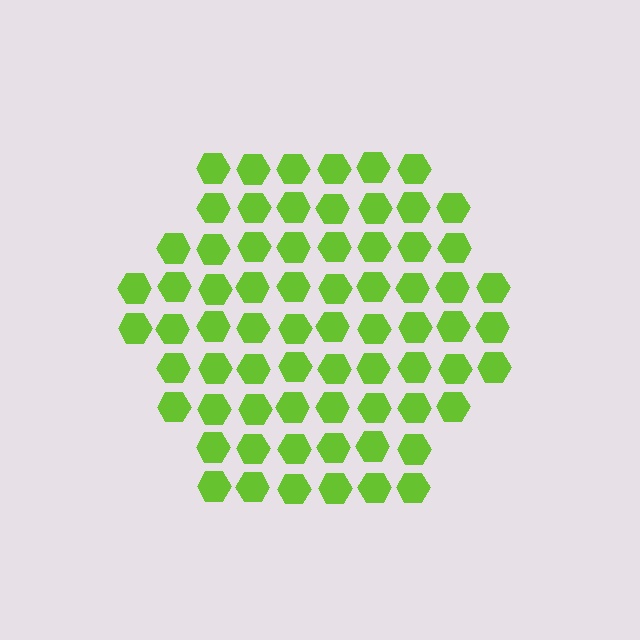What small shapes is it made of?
It is made of small hexagons.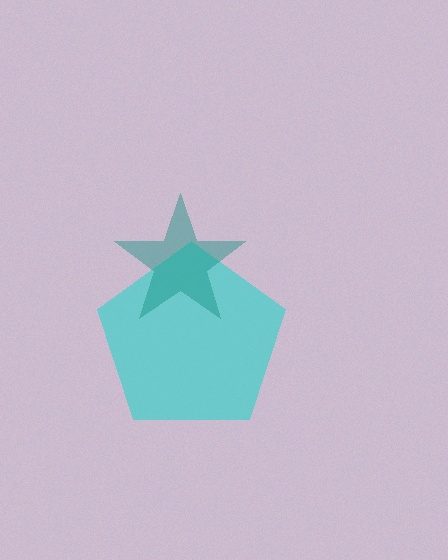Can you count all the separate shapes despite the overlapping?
Yes, there are 2 separate shapes.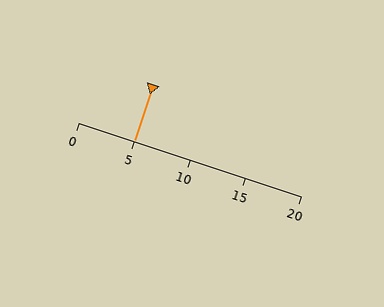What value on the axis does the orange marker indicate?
The marker indicates approximately 5.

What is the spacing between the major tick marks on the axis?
The major ticks are spaced 5 apart.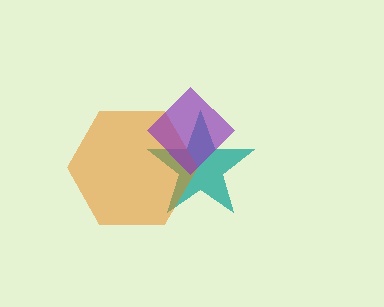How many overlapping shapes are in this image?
There are 3 overlapping shapes in the image.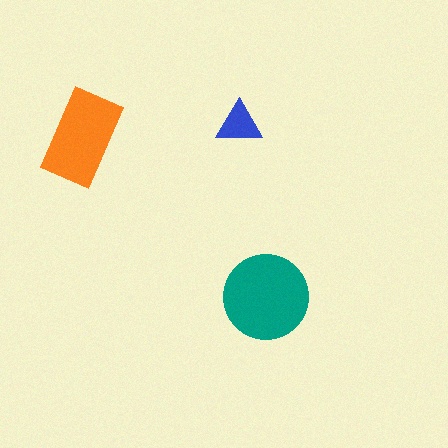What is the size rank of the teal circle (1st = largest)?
1st.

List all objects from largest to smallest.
The teal circle, the orange rectangle, the blue triangle.